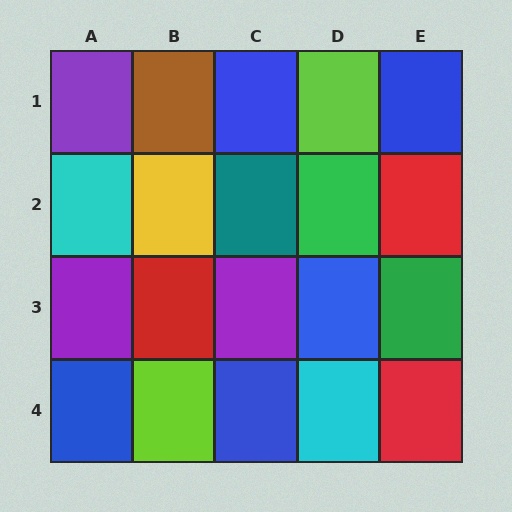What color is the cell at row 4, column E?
Red.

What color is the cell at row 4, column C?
Blue.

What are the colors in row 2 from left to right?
Cyan, yellow, teal, green, red.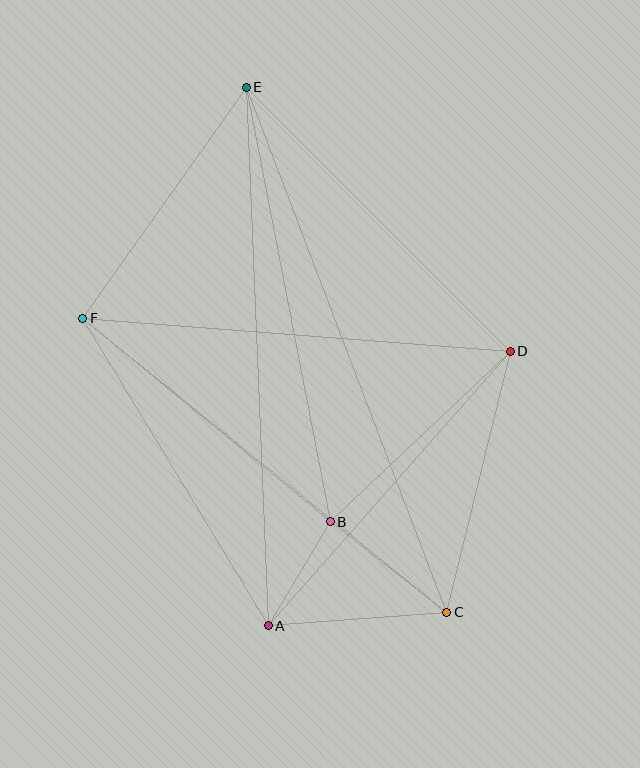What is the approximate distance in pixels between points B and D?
The distance between B and D is approximately 248 pixels.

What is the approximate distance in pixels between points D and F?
The distance between D and F is approximately 429 pixels.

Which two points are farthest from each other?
Points C and E are farthest from each other.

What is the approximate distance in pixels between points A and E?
The distance between A and E is approximately 539 pixels.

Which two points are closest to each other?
Points A and B are closest to each other.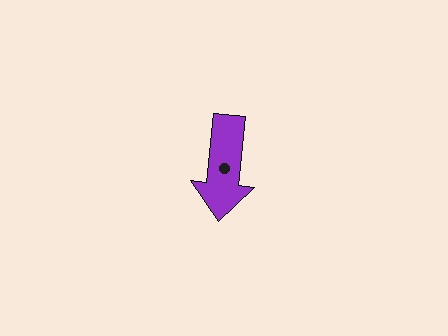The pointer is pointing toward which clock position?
Roughly 6 o'clock.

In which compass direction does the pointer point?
South.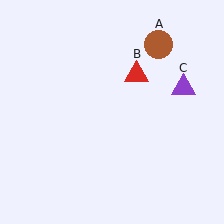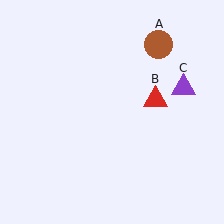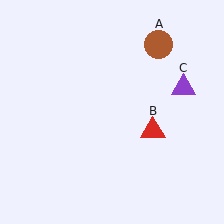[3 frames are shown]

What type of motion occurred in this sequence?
The red triangle (object B) rotated clockwise around the center of the scene.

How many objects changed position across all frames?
1 object changed position: red triangle (object B).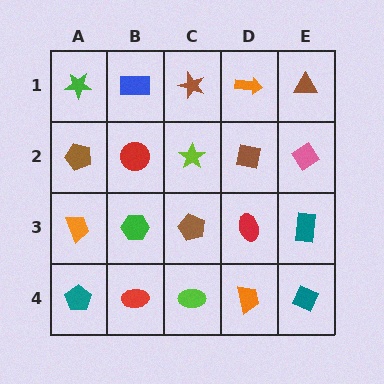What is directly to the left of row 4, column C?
A red ellipse.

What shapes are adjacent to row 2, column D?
An orange arrow (row 1, column D), a red ellipse (row 3, column D), a lime star (row 2, column C), a pink diamond (row 2, column E).